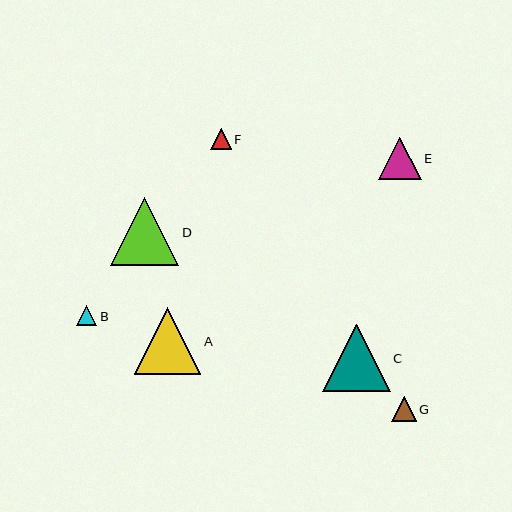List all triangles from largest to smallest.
From largest to smallest: D, C, A, E, G, F, B.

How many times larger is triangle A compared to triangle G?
Triangle A is approximately 2.7 times the size of triangle G.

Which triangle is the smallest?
Triangle B is the smallest with a size of approximately 20 pixels.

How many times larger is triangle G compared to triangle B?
Triangle G is approximately 1.2 times the size of triangle B.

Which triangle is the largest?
Triangle D is the largest with a size of approximately 68 pixels.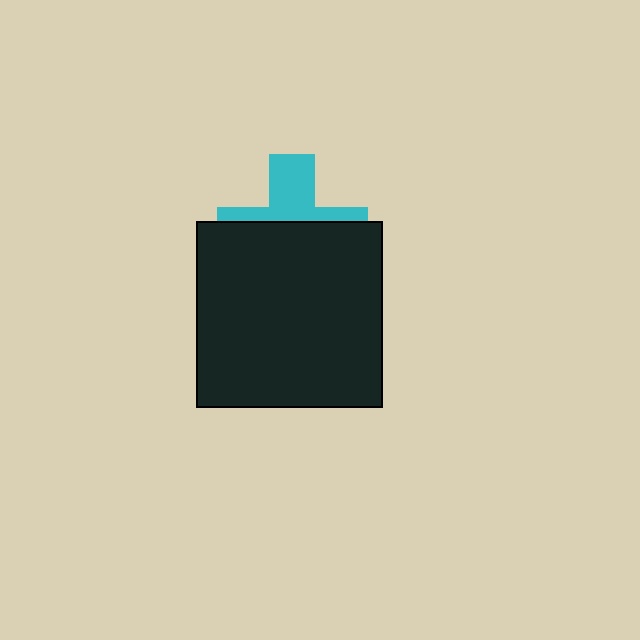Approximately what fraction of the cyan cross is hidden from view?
Roughly 61% of the cyan cross is hidden behind the black square.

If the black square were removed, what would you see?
You would see the complete cyan cross.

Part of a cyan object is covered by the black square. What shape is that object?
It is a cross.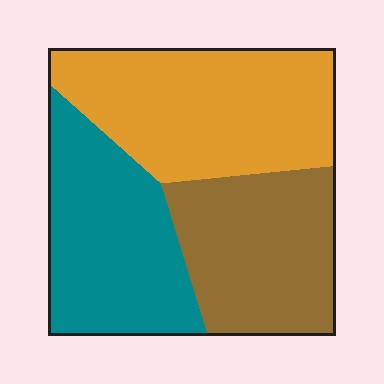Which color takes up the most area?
Orange, at roughly 40%.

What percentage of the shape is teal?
Teal takes up about one third (1/3) of the shape.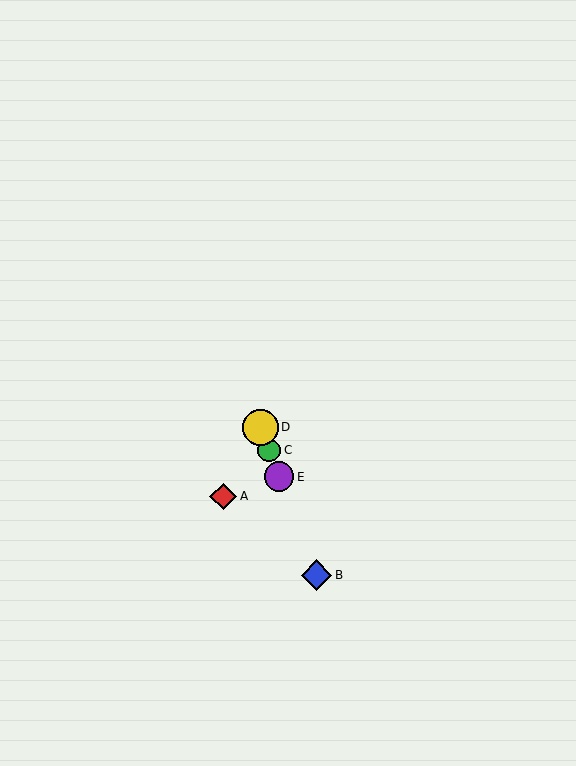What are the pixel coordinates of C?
Object C is at (269, 450).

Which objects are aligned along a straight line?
Objects B, C, D, E are aligned along a straight line.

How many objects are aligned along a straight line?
4 objects (B, C, D, E) are aligned along a straight line.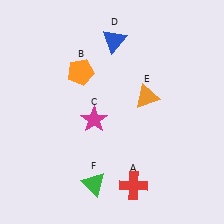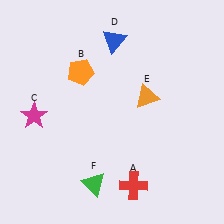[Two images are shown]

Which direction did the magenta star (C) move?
The magenta star (C) moved left.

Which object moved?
The magenta star (C) moved left.